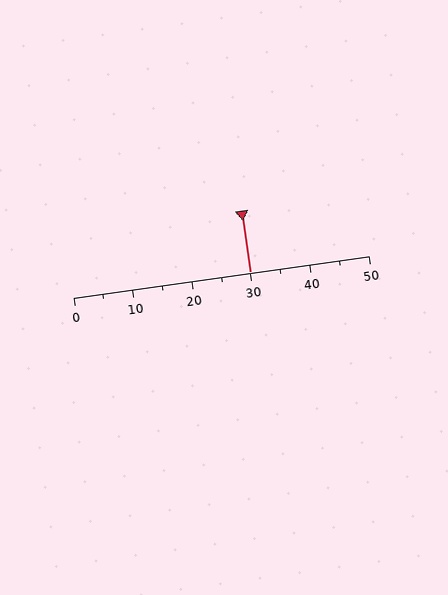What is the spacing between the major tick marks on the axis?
The major ticks are spaced 10 apart.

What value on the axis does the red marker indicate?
The marker indicates approximately 30.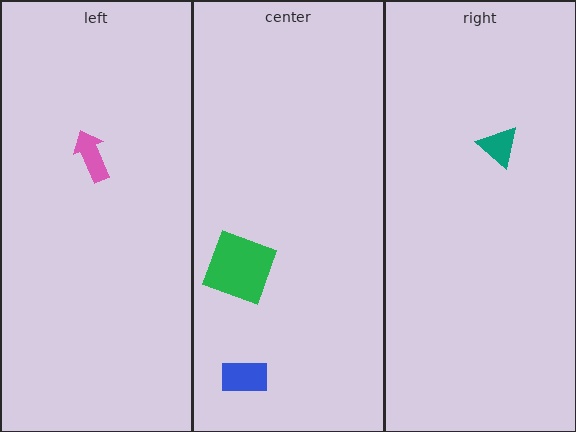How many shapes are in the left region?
1.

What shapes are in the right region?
The teal triangle.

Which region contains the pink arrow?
The left region.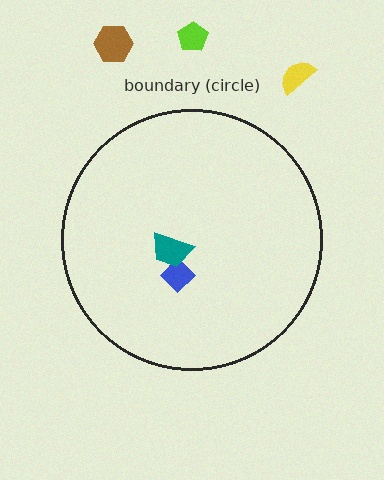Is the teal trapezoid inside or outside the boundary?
Inside.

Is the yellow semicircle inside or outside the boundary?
Outside.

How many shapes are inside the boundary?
2 inside, 3 outside.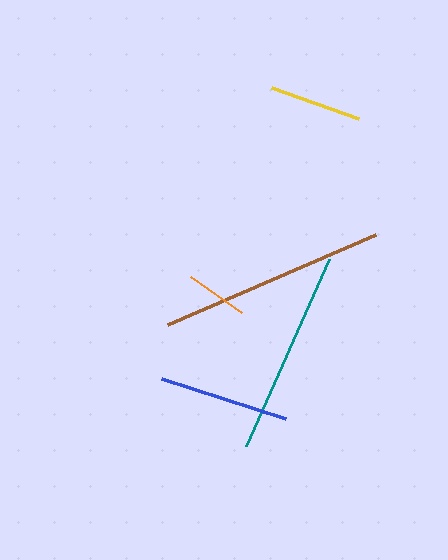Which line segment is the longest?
The brown line is the longest at approximately 227 pixels.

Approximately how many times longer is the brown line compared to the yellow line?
The brown line is approximately 2.5 times the length of the yellow line.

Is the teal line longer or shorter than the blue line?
The teal line is longer than the blue line.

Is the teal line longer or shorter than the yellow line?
The teal line is longer than the yellow line.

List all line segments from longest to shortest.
From longest to shortest: brown, teal, blue, yellow, orange.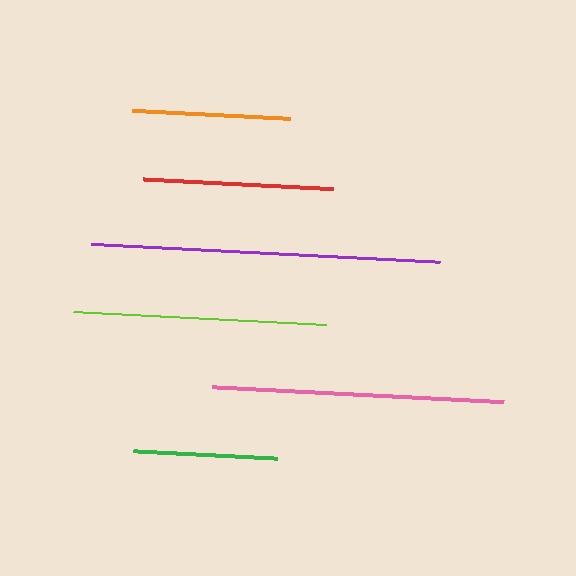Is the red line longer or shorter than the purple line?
The purple line is longer than the red line.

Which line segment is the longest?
The purple line is the longest at approximately 349 pixels.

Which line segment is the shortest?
The green line is the shortest at approximately 144 pixels.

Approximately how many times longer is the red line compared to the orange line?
The red line is approximately 1.2 times the length of the orange line.